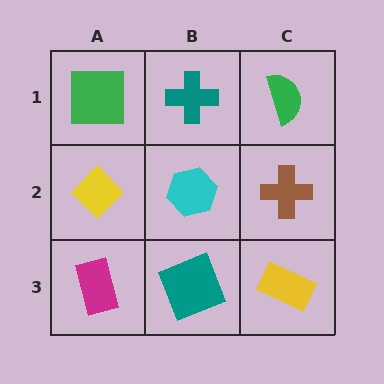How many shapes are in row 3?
3 shapes.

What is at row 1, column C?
A green semicircle.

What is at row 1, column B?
A teal cross.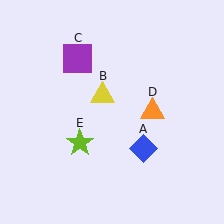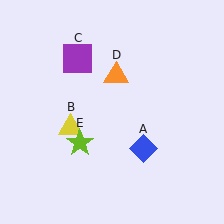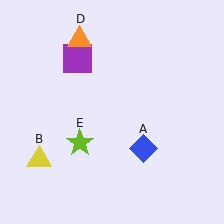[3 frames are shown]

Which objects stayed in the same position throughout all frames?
Blue diamond (object A) and purple square (object C) and lime star (object E) remained stationary.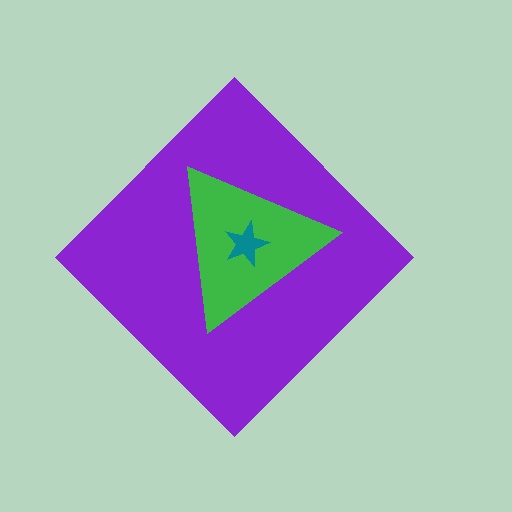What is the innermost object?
The teal star.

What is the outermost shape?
The purple diamond.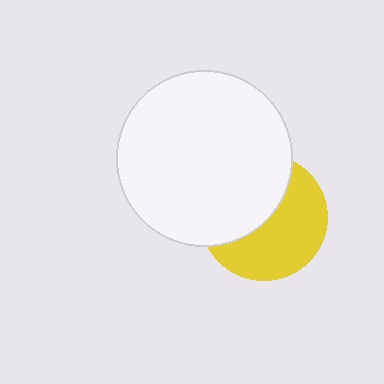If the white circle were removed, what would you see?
You would see the complete yellow circle.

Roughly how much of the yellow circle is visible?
About half of it is visible (roughly 53%).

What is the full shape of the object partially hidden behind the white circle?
The partially hidden object is a yellow circle.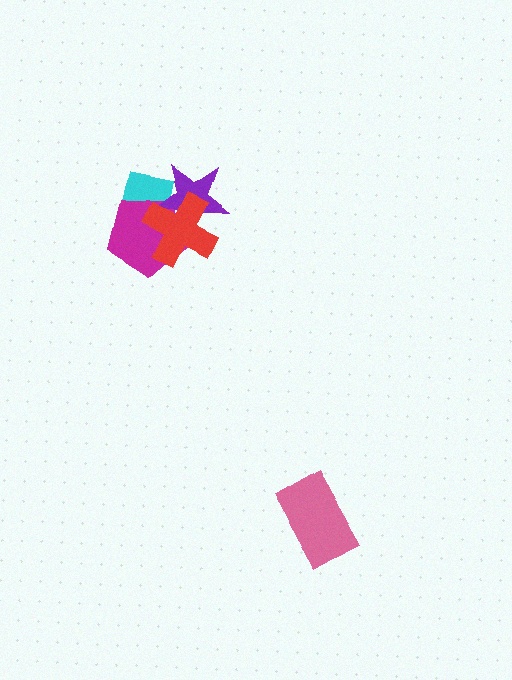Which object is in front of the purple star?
The red cross is in front of the purple star.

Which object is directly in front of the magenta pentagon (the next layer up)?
The purple star is directly in front of the magenta pentagon.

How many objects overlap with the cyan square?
3 objects overlap with the cyan square.